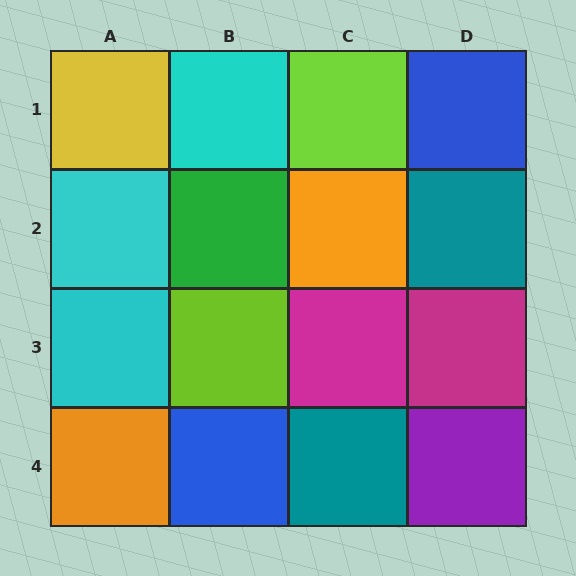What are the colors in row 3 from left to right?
Cyan, lime, magenta, magenta.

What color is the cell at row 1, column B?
Cyan.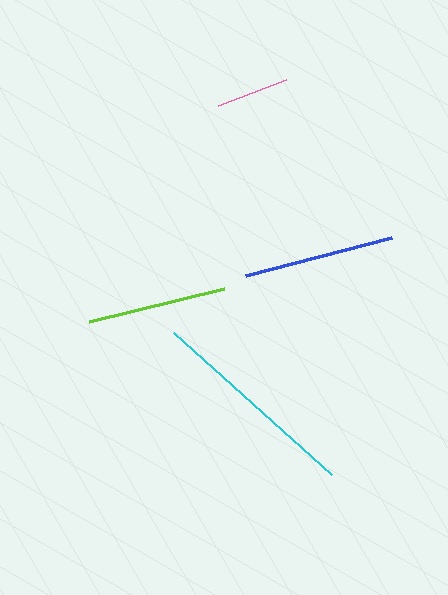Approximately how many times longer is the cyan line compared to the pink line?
The cyan line is approximately 2.9 times the length of the pink line.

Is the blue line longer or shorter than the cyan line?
The cyan line is longer than the blue line.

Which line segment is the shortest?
The pink line is the shortest at approximately 73 pixels.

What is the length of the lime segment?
The lime segment is approximately 139 pixels long.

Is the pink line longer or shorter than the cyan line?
The cyan line is longer than the pink line.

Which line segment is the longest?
The cyan line is the longest at approximately 213 pixels.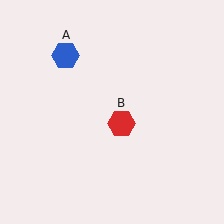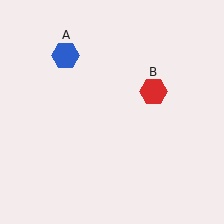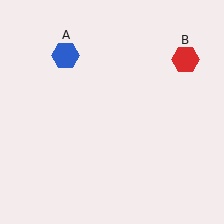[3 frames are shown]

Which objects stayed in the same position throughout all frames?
Blue hexagon (object A) remained stationary.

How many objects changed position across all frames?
1 object changed position: red hexagon (object B).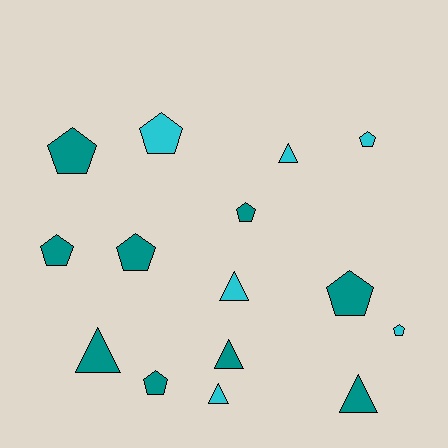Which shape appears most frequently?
Pentagon, with 9 objects.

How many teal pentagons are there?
There are 6 teal pentagons.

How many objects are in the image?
There are 15 objects.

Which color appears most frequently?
Teal, with 9 objects.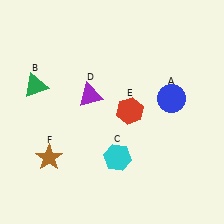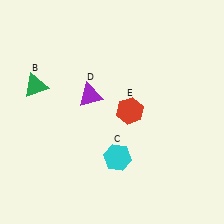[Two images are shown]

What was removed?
The blue circle (A), the brown star (F) were removed in Image 2.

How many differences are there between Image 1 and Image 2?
There are 2 differences between the two images.